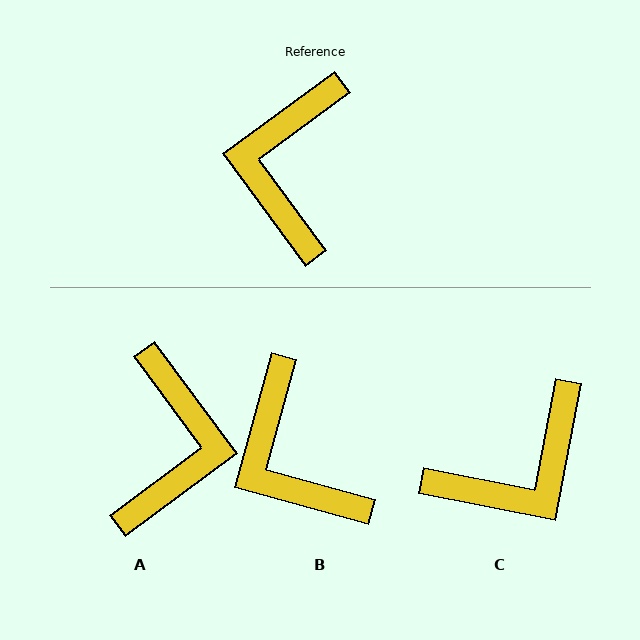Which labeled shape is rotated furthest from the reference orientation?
A, about 180 degrees away.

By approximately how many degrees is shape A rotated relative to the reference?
Approximately 180 degrees clockwise.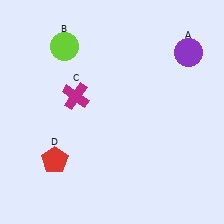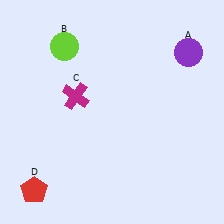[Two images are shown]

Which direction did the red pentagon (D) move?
The red pentagon (D) moved down.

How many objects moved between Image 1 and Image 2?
1 object moved between the two images.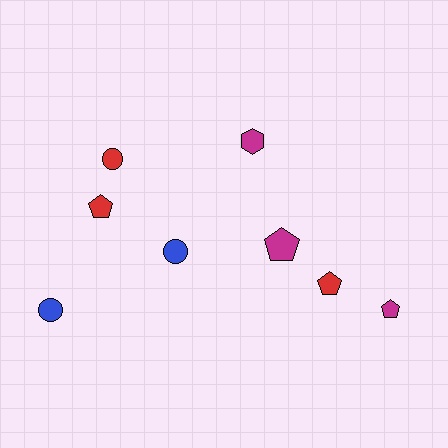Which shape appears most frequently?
Pentagon, with 4 objects.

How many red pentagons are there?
There are 2 red pentagons.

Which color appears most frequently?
Red, with 3 objects.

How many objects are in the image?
There are 8 objects.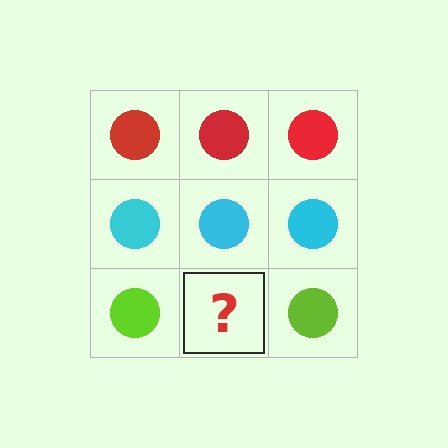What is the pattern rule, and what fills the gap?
The rule is that each row has a consistent color. The gap should be filled with a lime circle.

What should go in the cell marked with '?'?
The missing cell should contain a lime circle.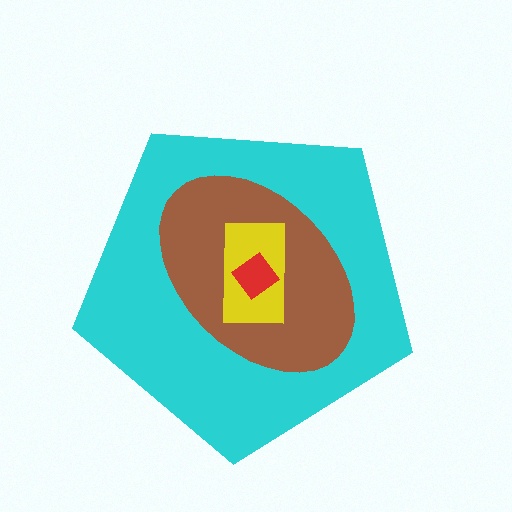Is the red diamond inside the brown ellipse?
Yes.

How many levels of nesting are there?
4.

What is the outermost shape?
The cyan pentagon.